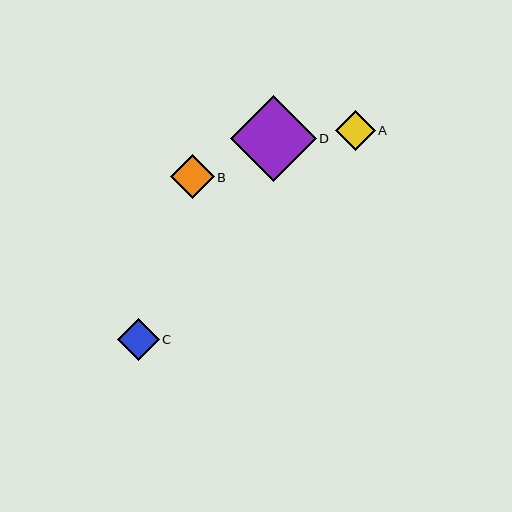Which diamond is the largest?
Diamond D is the largest with a size of approximately 86 pixels.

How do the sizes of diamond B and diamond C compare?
Diamond B and diamond C are approximately the same size.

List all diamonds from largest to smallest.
From largest to smallest: D, B, C, A.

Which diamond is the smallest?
Diamond A is the smallest with a size of approximately 39 pixels.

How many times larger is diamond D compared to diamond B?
Diamond D is approximately 2.0 times the size of diamond B.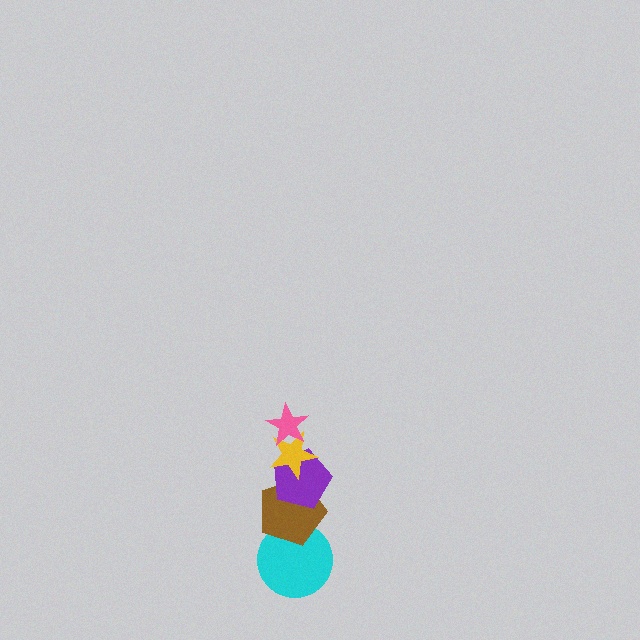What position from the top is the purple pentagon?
The purple pentagon is 3rd from the top.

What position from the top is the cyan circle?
The cyan circle is 5th from the top.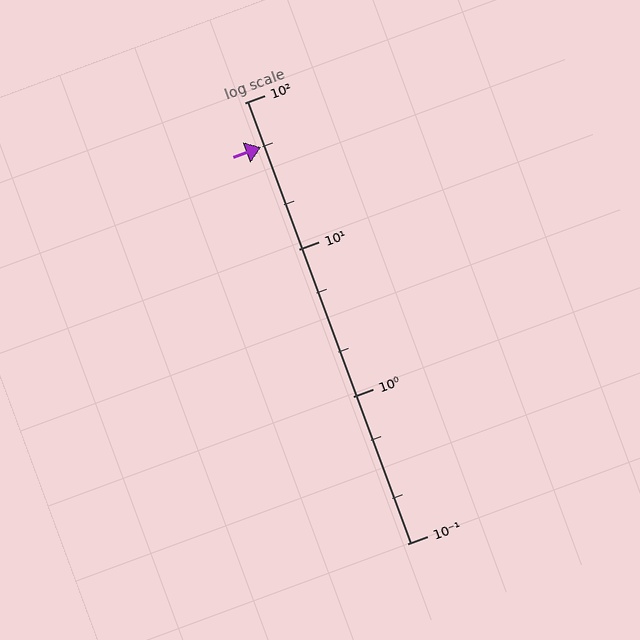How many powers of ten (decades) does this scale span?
The scale spans 3 decades, from 0.1 to 100.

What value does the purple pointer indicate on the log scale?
The pointer indicates approximately 50.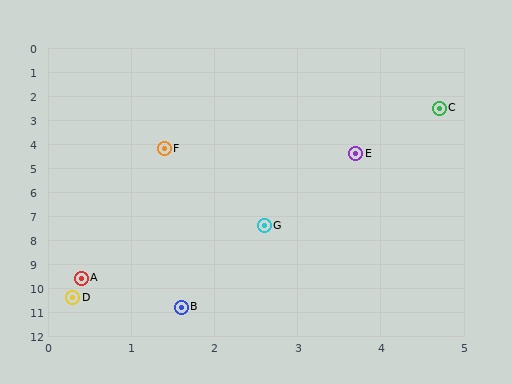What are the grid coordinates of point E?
Point E is at approximately (3.7, 4.4).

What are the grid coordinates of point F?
Point F is at approximately (1.4, 4.2).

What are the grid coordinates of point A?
Point A is at approximately (0.4, 9.6).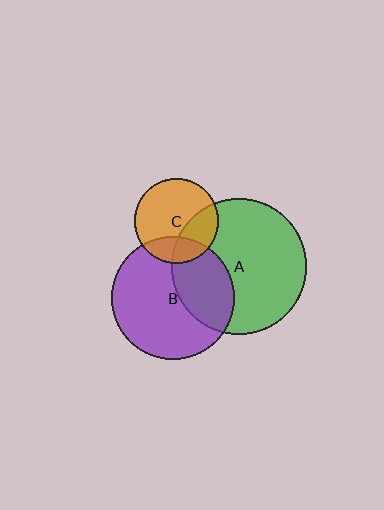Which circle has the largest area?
Circle A (green).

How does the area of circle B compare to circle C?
Approximately 2.1 times.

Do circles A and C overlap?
Yes.